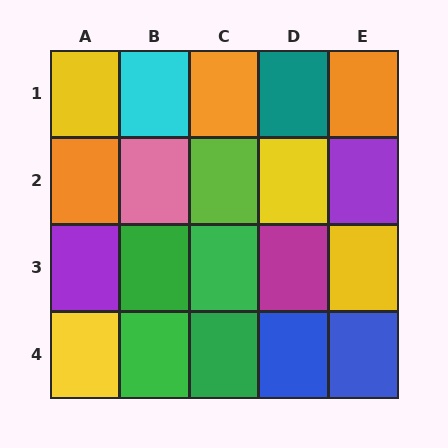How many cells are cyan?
1 cell is cyan.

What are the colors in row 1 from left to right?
Yellow, cyan, orange, teal, orange.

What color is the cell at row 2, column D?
Yellow.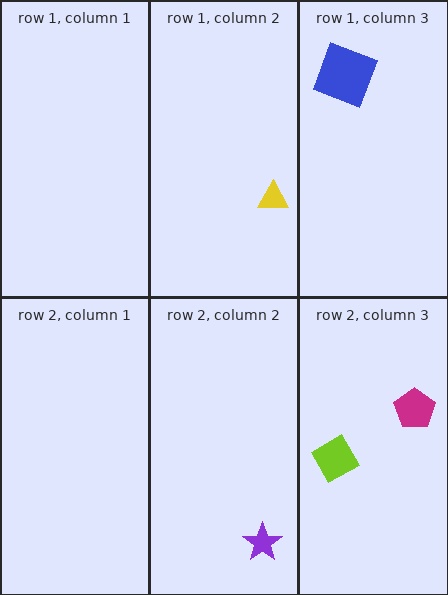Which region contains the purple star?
The row 2, column 2 region.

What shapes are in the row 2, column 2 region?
The purple star.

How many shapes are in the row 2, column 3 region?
2.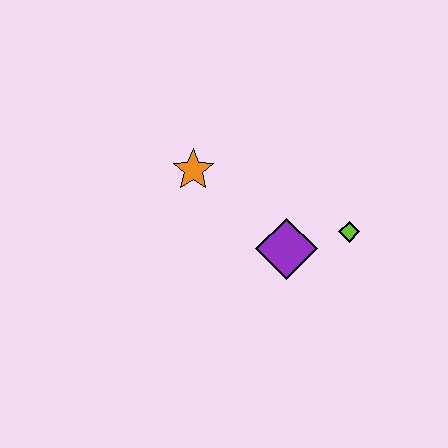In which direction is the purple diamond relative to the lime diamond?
The purple diamond is to the left of the lime diamond.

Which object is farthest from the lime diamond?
The orange star is farthest from the lime diamond.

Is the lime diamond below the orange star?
Yes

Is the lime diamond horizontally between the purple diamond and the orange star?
No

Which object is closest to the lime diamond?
The purple diamond is closest to the lime diamond.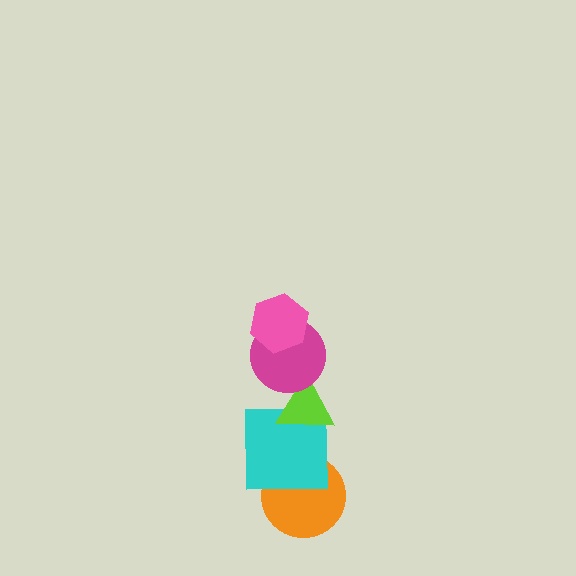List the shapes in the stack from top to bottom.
From top to bottom: the pink hexagon, the magenta circle, the lime triangle, the cyan square, the orange circle.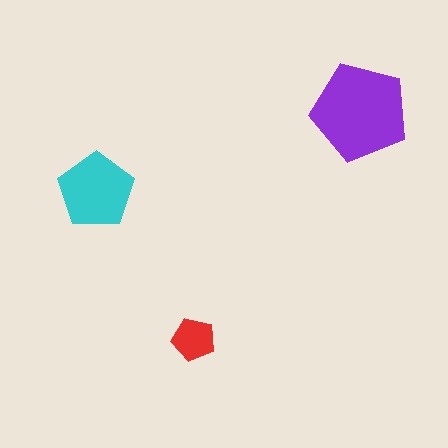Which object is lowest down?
The red pentagon is bottommost.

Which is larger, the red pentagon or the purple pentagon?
The purple one.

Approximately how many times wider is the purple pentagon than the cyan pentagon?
About 1.5 times wider.